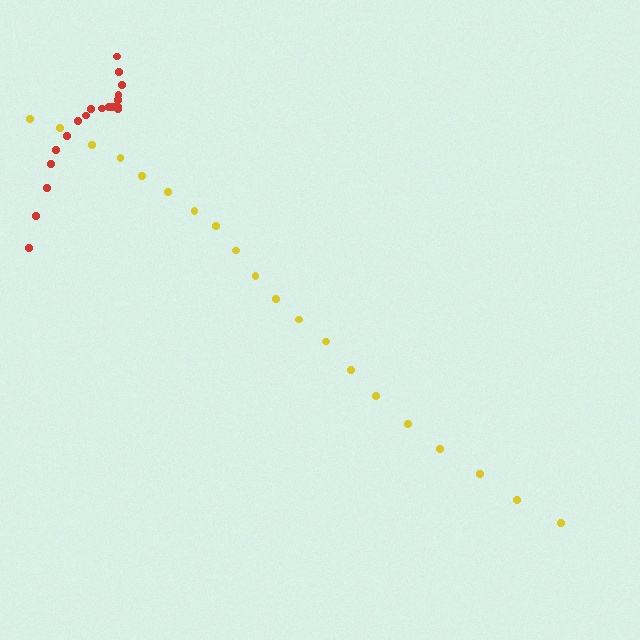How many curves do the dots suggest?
There are 2 distinct paths.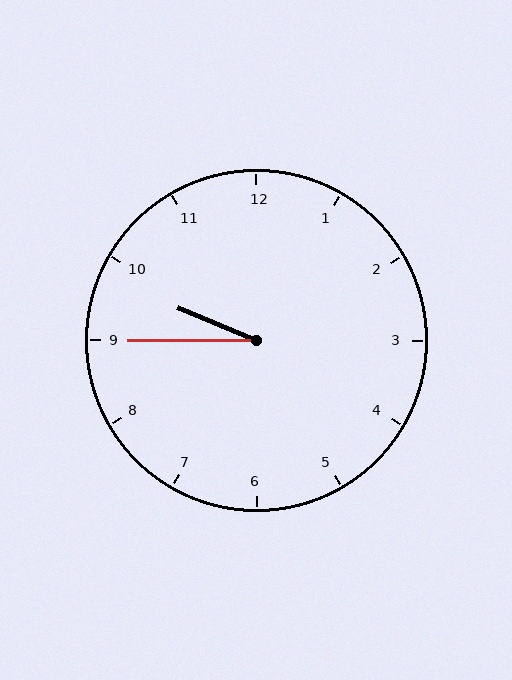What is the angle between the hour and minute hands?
Approximately 22 degrees.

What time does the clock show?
9:45.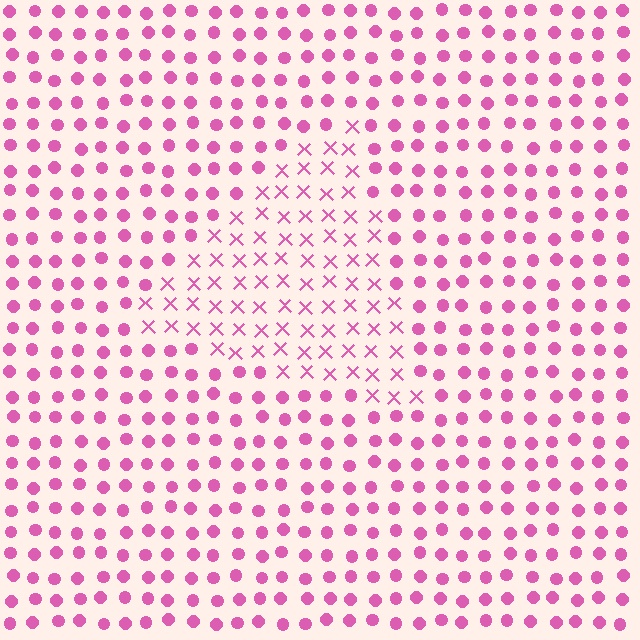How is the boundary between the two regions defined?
The boundary is defined by a change in element shape: X marks inside vs. circles outside. All elements share the same color and spacing.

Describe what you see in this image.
The image is filled with small pink elements arranged in a uniform grid. A triangle-shaped region contains X marks, while the surrounding area contains circles. The boundary is defined purely by the change in element shape.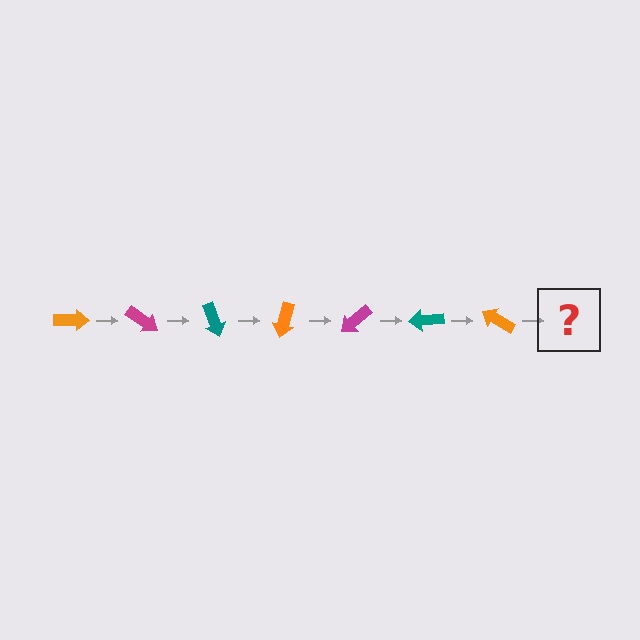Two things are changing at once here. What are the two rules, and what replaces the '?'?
The two rules are that it rotates 35 degrees each step and the color cycles through orange, magenta, and teal. The '?' should be a magenta arrow, rotated 245 degrees from the start.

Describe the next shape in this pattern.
It should be a magenta arrow, rotated 245 degrees from the start.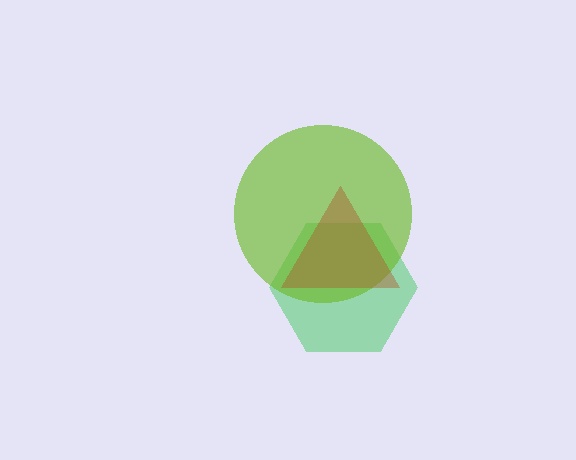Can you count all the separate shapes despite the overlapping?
Yes, there are 3 separate shapes.